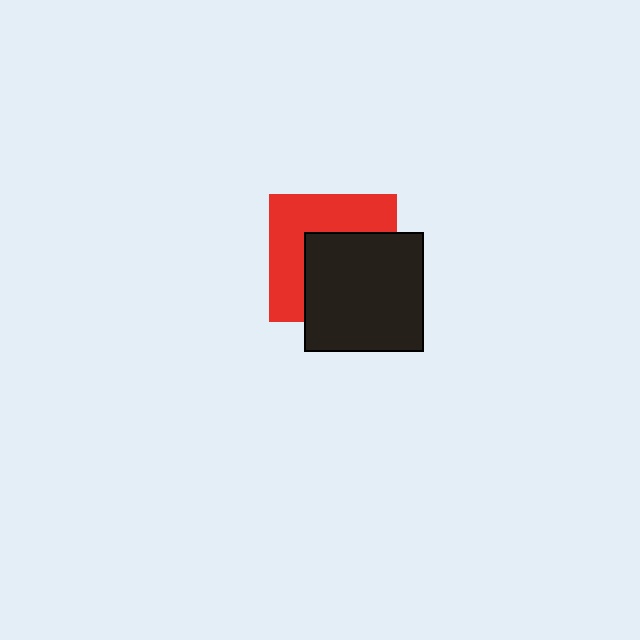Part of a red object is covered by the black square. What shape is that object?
It is a square.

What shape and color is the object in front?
The object in front is a black square.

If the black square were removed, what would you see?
You would see the complete red square.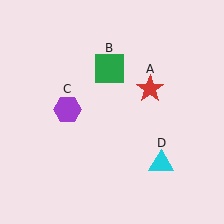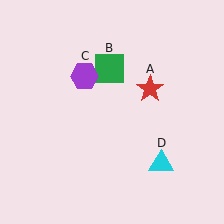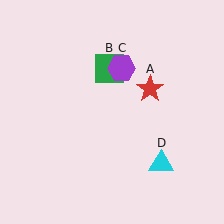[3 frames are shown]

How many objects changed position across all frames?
1 object changed position: purple hexagon (object C).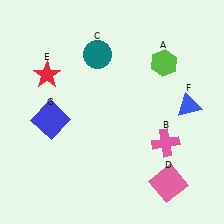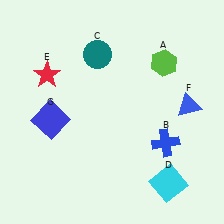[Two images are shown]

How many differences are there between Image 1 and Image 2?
There are 2 differences between the two images.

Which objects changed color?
B changed from pink to blue. D changed from pink to cyan.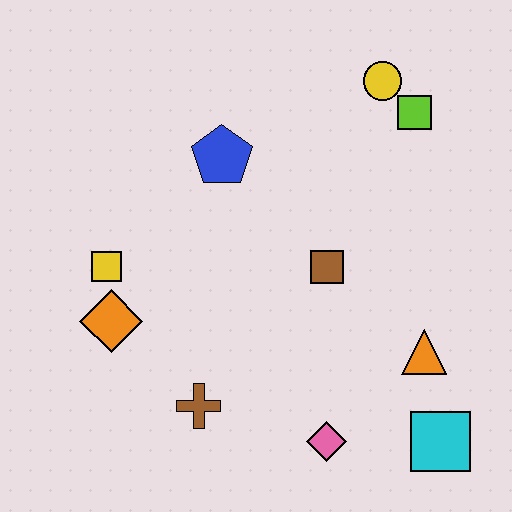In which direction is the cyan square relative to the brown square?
The cyan square is below the brown square.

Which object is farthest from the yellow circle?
The brown cross is farthest from the yellow circle.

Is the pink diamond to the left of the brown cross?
No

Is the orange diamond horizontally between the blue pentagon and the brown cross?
No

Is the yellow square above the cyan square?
Yes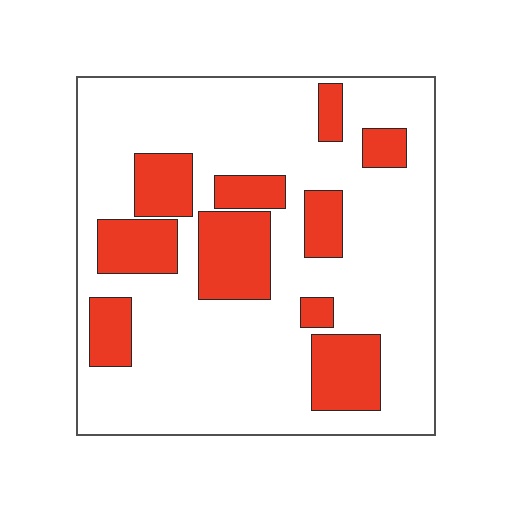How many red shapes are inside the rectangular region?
10.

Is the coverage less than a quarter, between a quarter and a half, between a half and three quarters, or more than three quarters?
Between a quarter and a half.